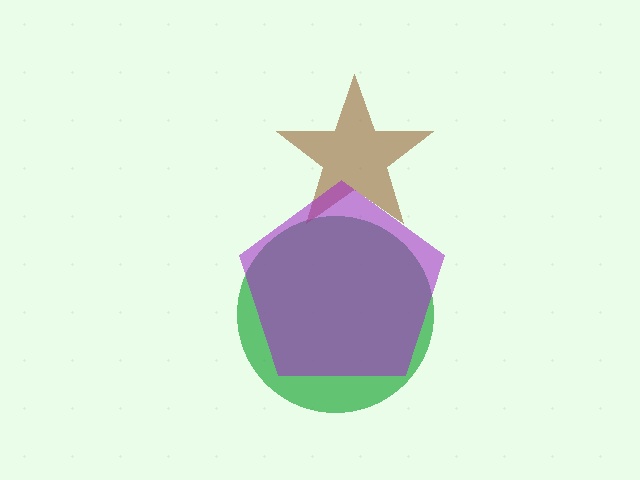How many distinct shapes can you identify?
There are 3 distinct shapes: a green circle, a brown star, a purple pentagon.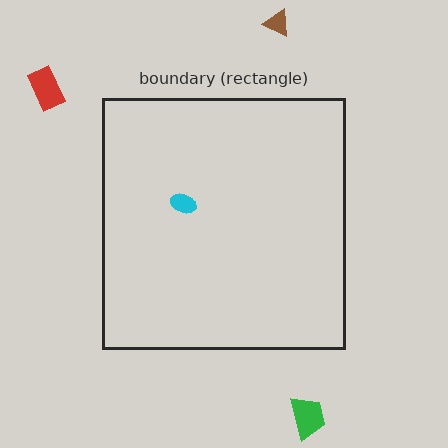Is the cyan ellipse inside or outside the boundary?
Inside.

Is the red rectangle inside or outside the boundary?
Outside.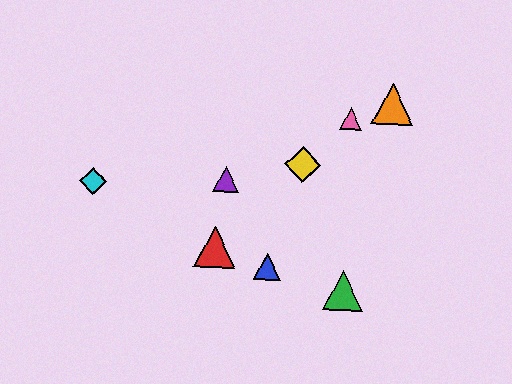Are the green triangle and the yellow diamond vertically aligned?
No, the green triangle is at x≈343 and the yellow diamond is at x≈303.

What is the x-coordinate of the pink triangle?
The pink triangle is at x≈351.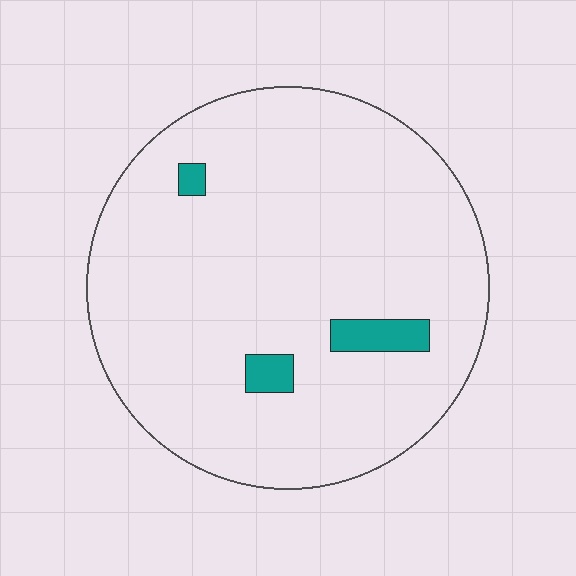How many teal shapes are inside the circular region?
3.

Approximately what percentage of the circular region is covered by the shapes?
Approximately 5%.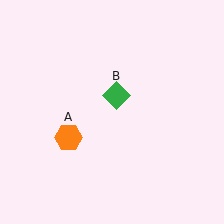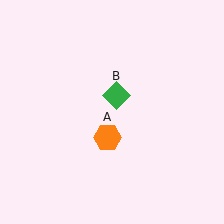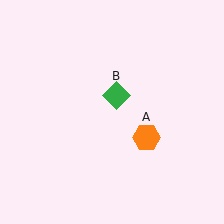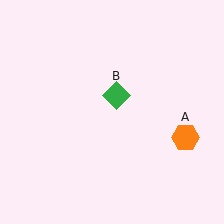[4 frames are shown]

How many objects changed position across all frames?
1 object changed position: orange hexagon (object A).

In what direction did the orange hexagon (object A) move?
The orange hexagon (object A) moved right.